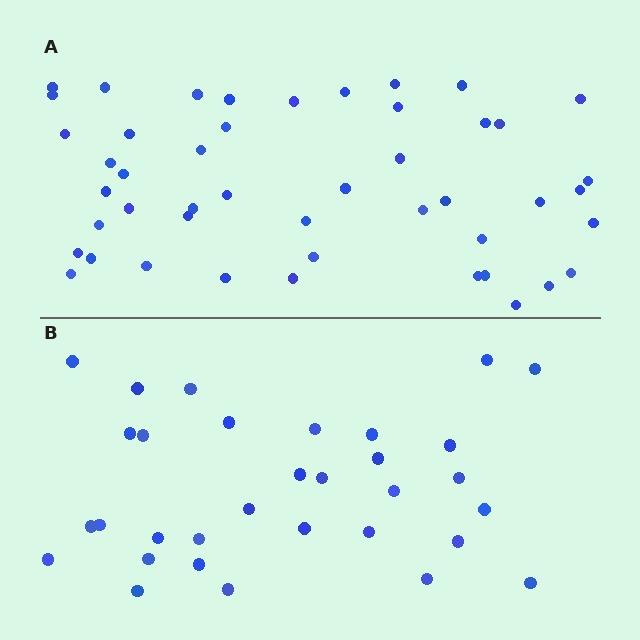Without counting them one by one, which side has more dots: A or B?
Region A (the top region) has more dots.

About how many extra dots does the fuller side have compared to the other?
Region A has approximately 15 more dots than region B.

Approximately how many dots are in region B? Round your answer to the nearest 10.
About 30 dots. (The exact count is 32, which rounds to 30.)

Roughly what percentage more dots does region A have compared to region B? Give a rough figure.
About 45% more.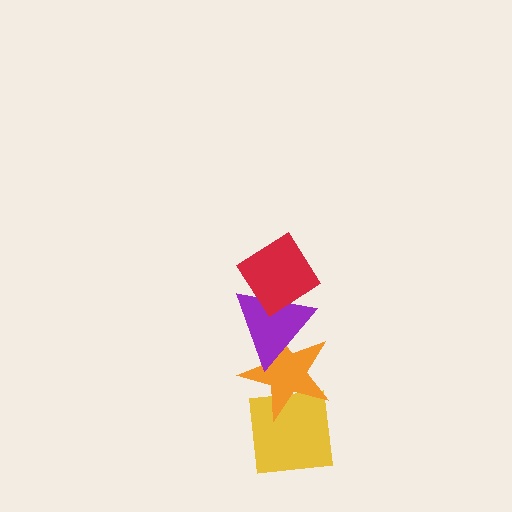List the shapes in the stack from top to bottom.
From top to bottom: the red diamond, the purple triangle, the orange star, the yellow square.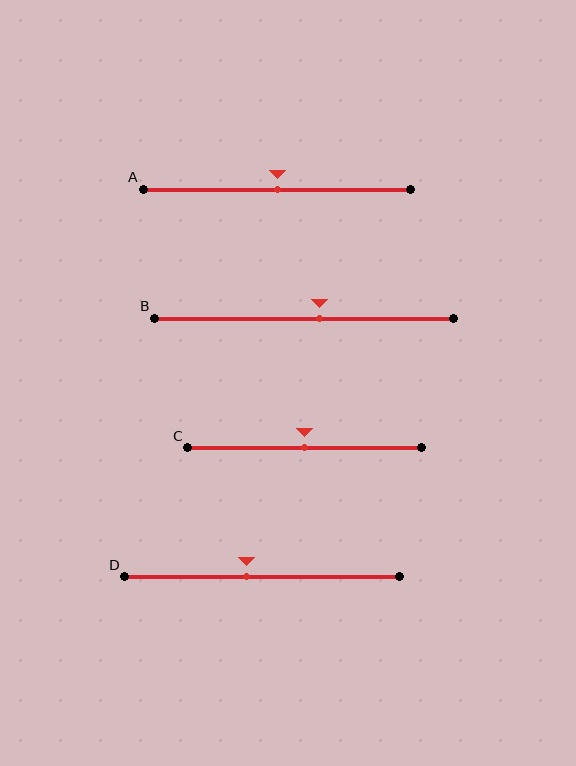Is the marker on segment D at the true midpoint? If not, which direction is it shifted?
No, the marker on segment D is shifted to the left by about 5% of the segment length.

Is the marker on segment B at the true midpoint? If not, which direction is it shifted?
No, the marker on segment B is shifted to the right by about 5% of the segment length.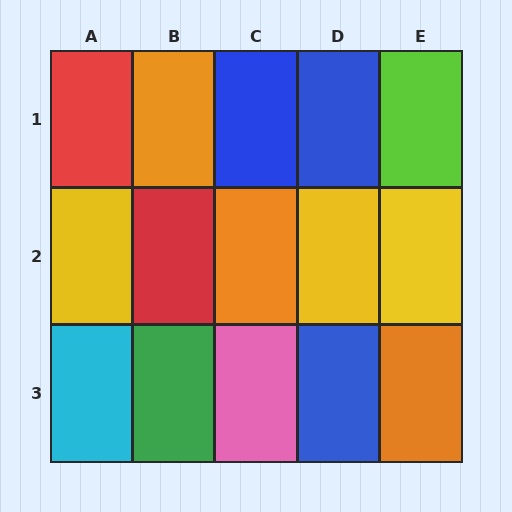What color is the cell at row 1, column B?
Orange.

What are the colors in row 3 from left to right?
Cyan, green, pink, blue, orange.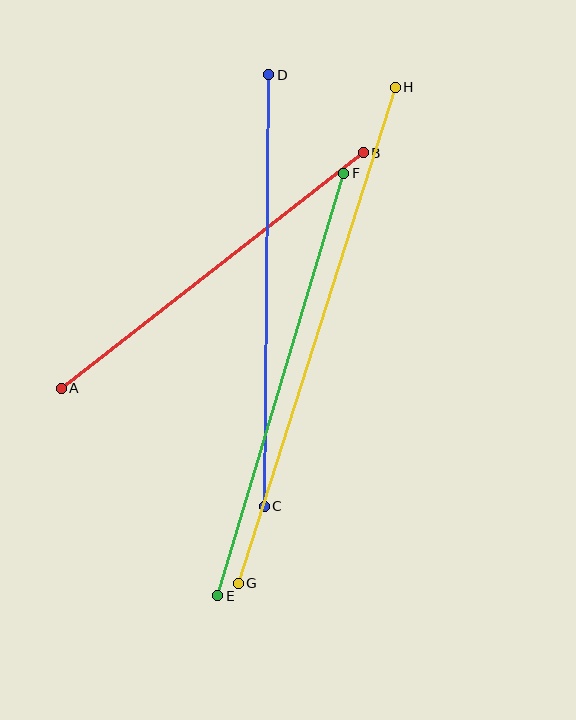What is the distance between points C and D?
The distance is approximately 432 pixels.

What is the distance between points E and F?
The distance is approximately 441 pixels.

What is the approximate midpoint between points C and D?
The midpoint is at approximately (267, 290) pixels.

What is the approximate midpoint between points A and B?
The midpoint is at approximately (212, 270) pixels.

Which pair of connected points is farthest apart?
Points G and H are farthest apart.